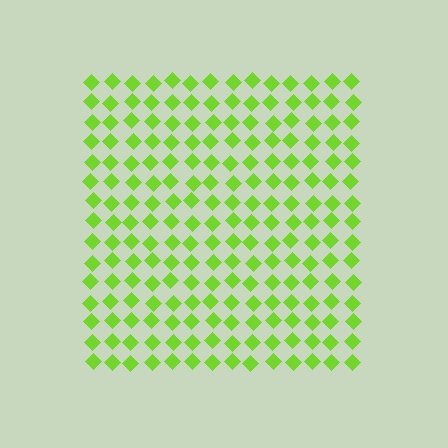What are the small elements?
The small elements are diamonds.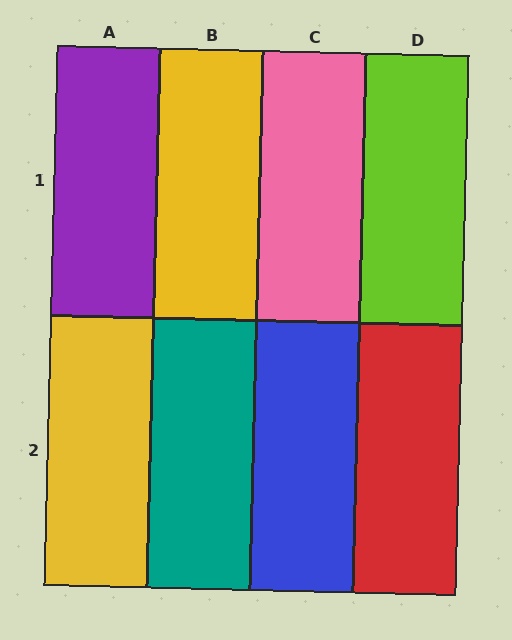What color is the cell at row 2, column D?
Red.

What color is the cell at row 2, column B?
Teal.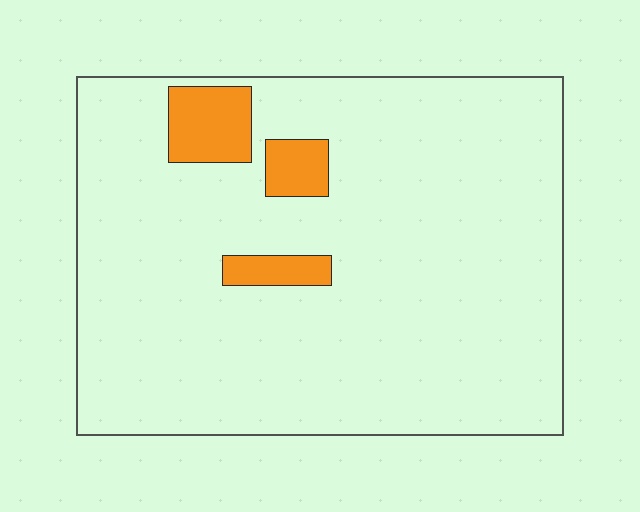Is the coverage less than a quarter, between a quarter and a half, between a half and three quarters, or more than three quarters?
Less than a quarter.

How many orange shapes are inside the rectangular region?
3.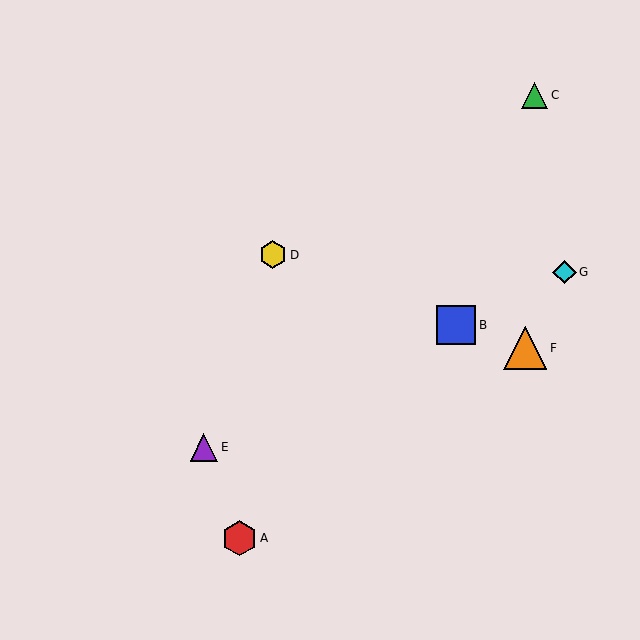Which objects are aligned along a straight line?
Objects B, E, G are aligned along a straight line.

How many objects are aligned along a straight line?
3 objects (B, E, G) are aligned along a straight line.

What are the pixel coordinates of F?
Object F is at (525, 348).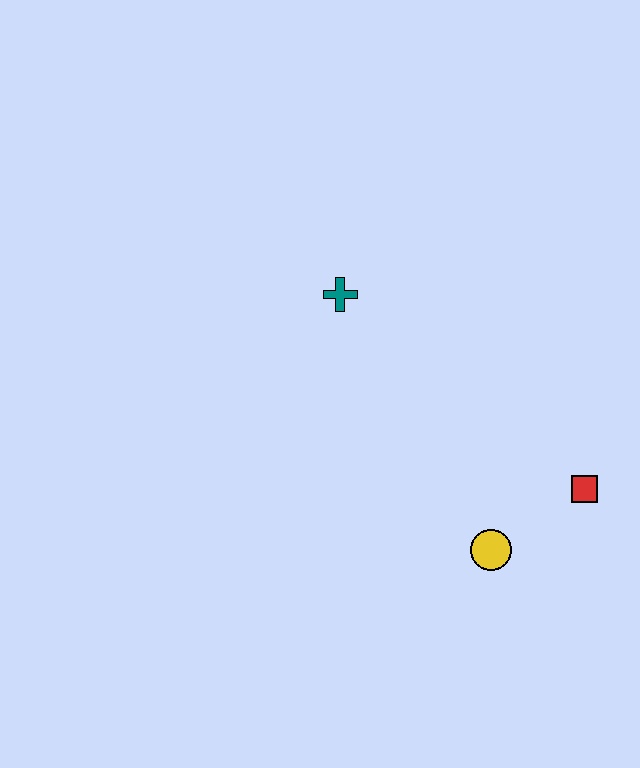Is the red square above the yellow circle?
Yes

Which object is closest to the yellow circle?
The red square is closest to the yellow circle.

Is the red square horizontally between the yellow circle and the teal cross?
No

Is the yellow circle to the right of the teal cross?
Yes